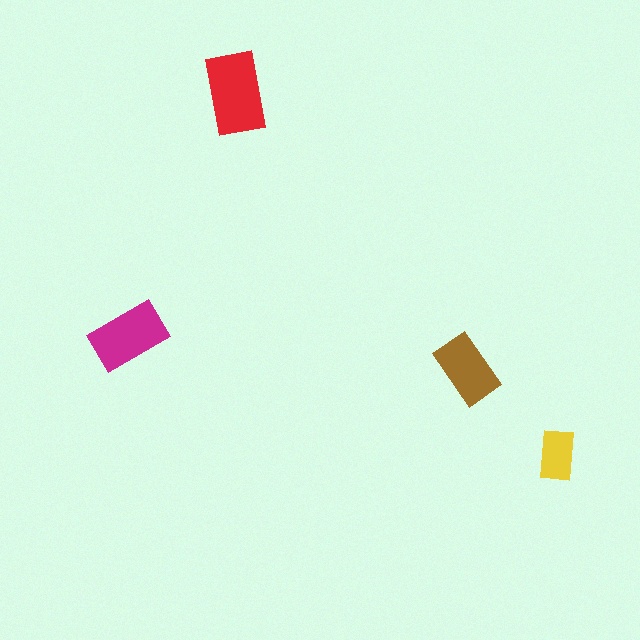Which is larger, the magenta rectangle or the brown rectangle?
The magenta one.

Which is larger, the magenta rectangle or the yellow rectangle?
The magenta one.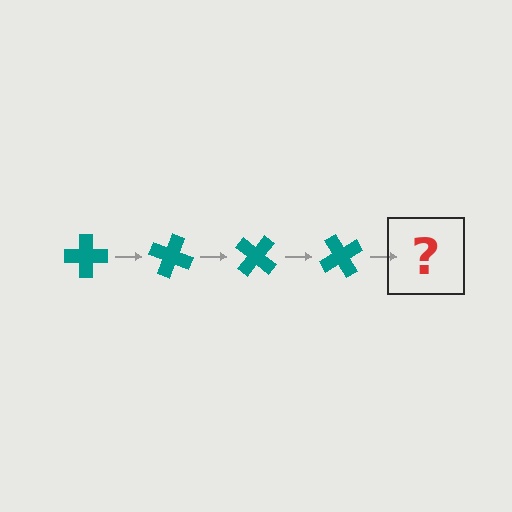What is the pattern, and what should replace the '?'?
The pattern is that the cross rotates 20 degrees each step. The '?' should be a teal cross rotated 80 degrees.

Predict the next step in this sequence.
The next step is a teal cross rotated 80 degrees.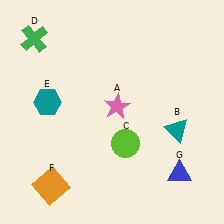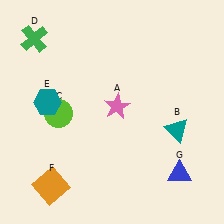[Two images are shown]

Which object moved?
The lime circle (C) moved left.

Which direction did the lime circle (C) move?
The lime circle (C) moved left.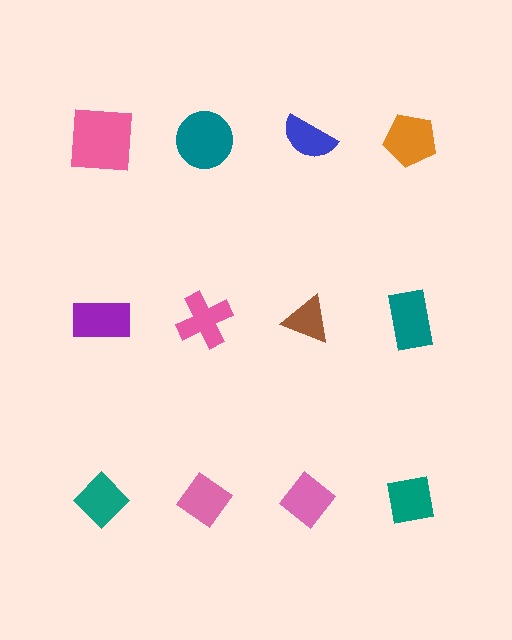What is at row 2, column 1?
A purple rectangle.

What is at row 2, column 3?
A brown triangle.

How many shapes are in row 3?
4 shapes.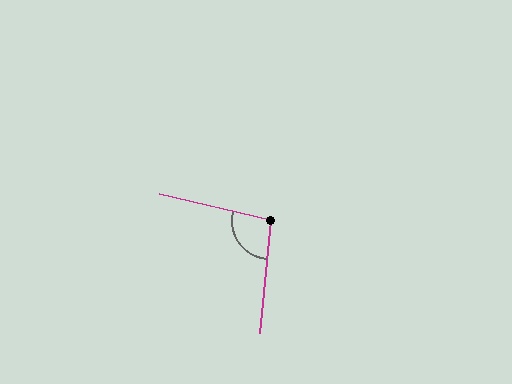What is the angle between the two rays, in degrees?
Approximately 98 degrees.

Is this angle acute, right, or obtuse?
It is obtuse.